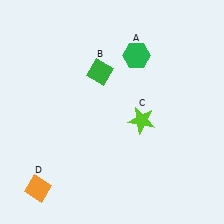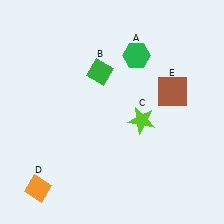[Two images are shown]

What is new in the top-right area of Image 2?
A brown square (E) was added in the top-right area of Image 2.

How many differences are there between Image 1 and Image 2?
There is 1 difference between the two images.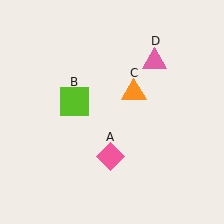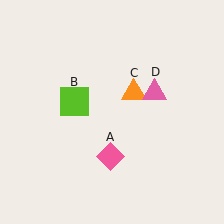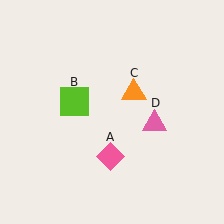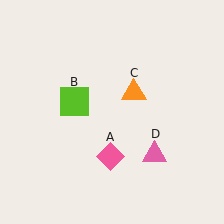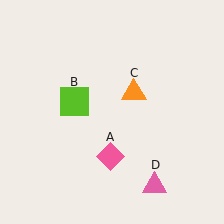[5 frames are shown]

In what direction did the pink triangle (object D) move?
The pink triangle (object D) moved down.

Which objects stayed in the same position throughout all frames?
Pink diamond (object A) and lime square (object B) and orange triangle (object C) remained stationary.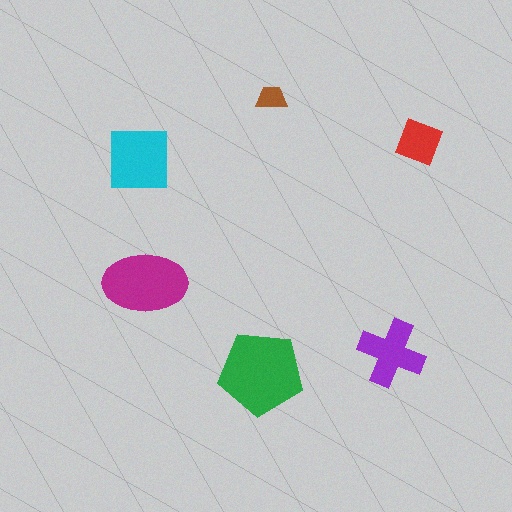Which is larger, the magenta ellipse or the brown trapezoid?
The magenta ellipse.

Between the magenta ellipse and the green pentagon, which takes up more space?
The green pentagon.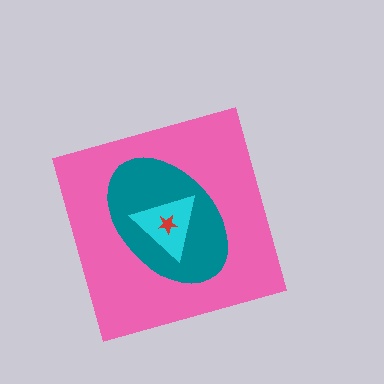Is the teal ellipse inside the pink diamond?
Yes.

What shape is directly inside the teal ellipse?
The cyan triangle.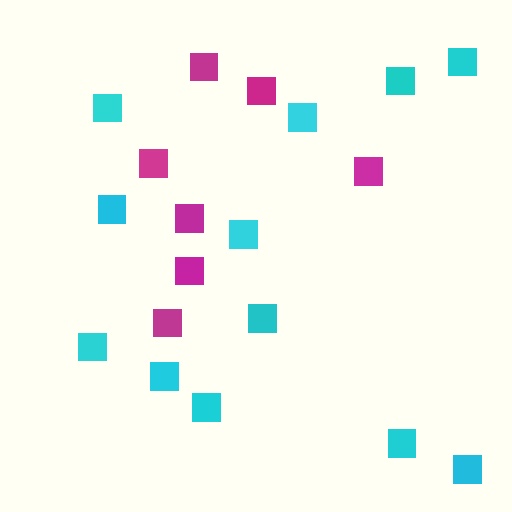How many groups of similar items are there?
There are 2 groups: one group of magenta squares (7) and one group of cyan squares (12).